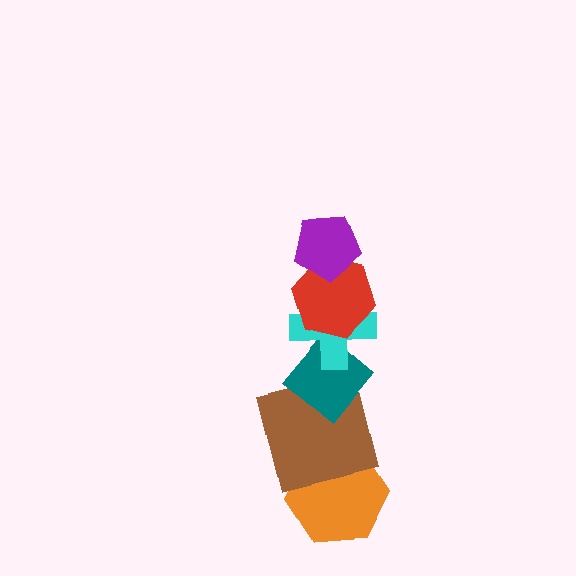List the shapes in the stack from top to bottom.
From top to bottom: the purple pentagon, the red hexagon, the cyan cross, the teal diamond, the brown square, the orange hexagon.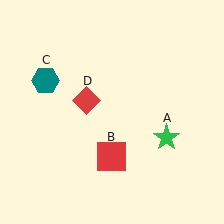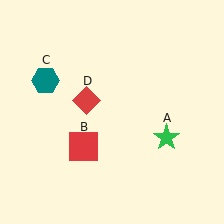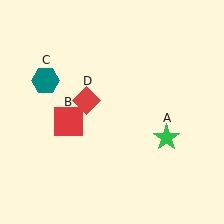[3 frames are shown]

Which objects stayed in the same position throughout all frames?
Green star (object A) and teal hexagon (object C) and red diamond (object D) remained stationary.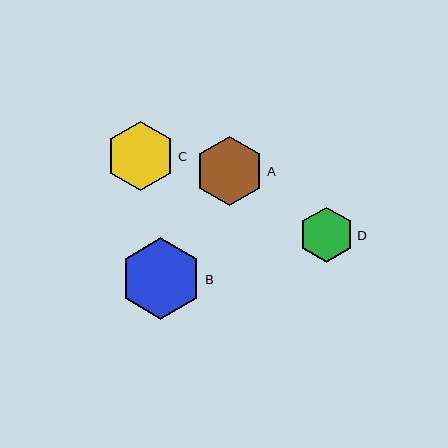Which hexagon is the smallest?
Hexagon D is the smallest with a size of approximately 55 pixels.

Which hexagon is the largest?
Hexagon B is the largest with a size of approximately 82 pixels.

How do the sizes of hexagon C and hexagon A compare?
Hexagon C and hexagon A are approximately the same size.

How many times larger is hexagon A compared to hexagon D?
Hexagon A is approximately 1.3 times the size of hexagon D.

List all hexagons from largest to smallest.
From largest to smallest: B, C, A, D.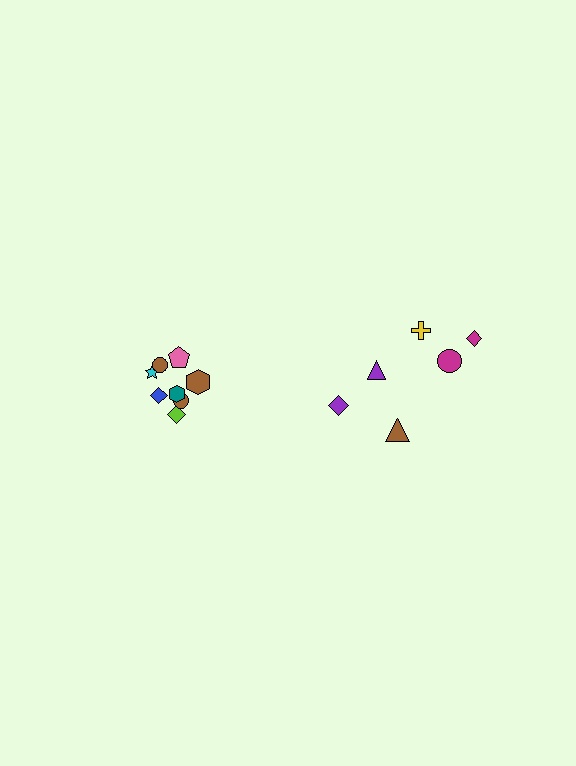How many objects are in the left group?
There are 8 objects.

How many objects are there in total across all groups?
There are 14 objects.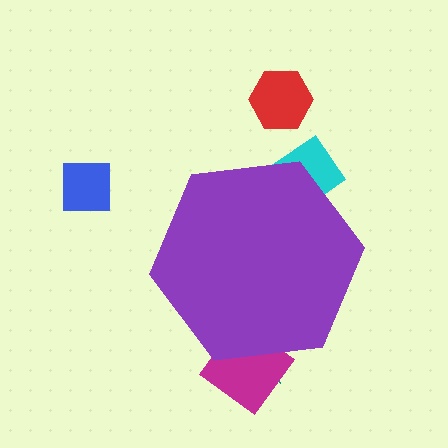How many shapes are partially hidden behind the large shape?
3 shapes are partially hidden.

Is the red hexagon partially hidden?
No, the red hexagon is fully visible.